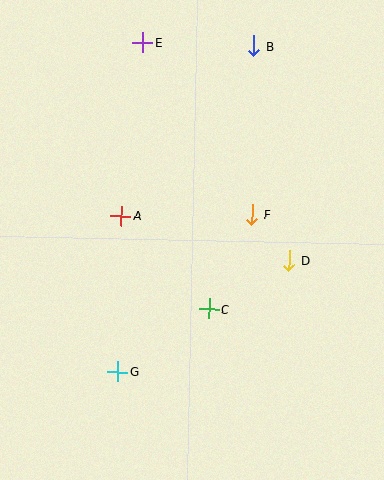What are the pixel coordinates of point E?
Point E is at (143, 43).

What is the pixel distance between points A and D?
The distance between A and D is 173 pixels.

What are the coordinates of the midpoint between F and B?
The midpoint between F and B is at (253, 130).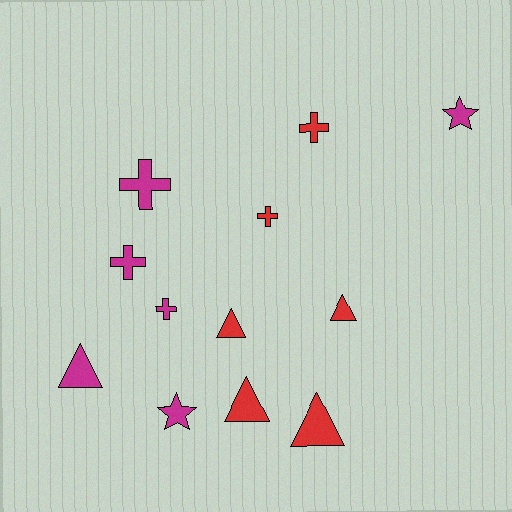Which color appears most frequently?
Red, with 6 objects.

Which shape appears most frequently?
Cross, with 5 objects.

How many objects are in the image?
There are 12 objects.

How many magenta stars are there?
There are 2 magenta stars.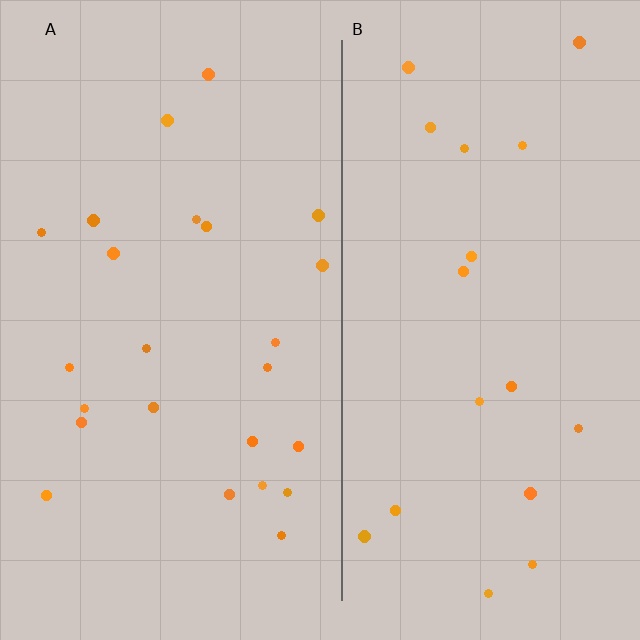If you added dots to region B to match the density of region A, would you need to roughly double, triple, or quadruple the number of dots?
Approximately double.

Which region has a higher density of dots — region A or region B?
A (the left).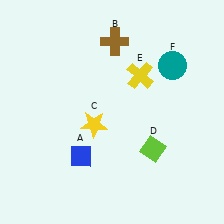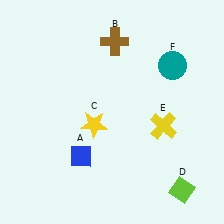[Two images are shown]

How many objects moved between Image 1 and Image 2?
2 objects moved between the two images.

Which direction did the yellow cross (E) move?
The yellow cross (E) moved down.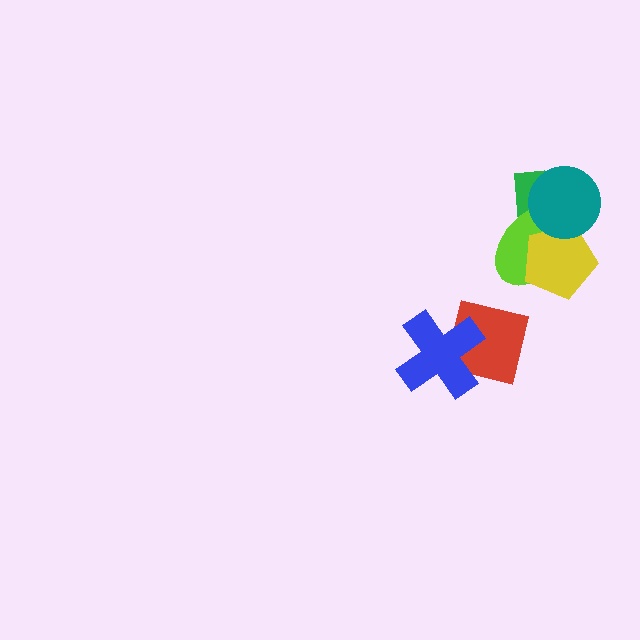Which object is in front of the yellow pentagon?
The teal circle is in front of the yellow pentagon.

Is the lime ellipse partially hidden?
Yes, it is partially covered by another shape.